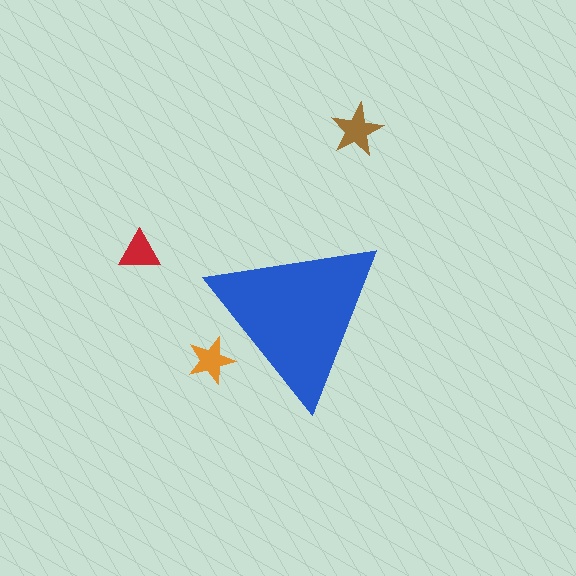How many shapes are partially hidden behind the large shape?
1 shape is partially hidden.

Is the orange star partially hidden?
Yes, the orange star is partially hidden behind the blue triangle.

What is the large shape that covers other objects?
A blue triangle.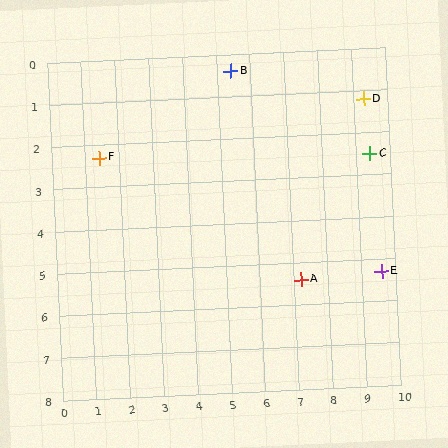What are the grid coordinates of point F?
Point F is at approximately (1.4, 2.3).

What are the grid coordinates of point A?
Point A is at approximately (7.2, 5.4).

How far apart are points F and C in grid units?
Points F and C are about 8.0 grid units apart.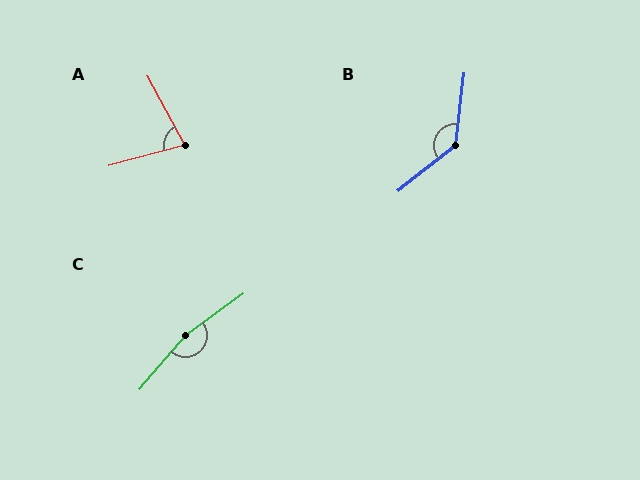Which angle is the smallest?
A, at approximately 76 degrees.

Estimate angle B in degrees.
Approximately 135 degrees.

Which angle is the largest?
C, at approximately 167 degrees.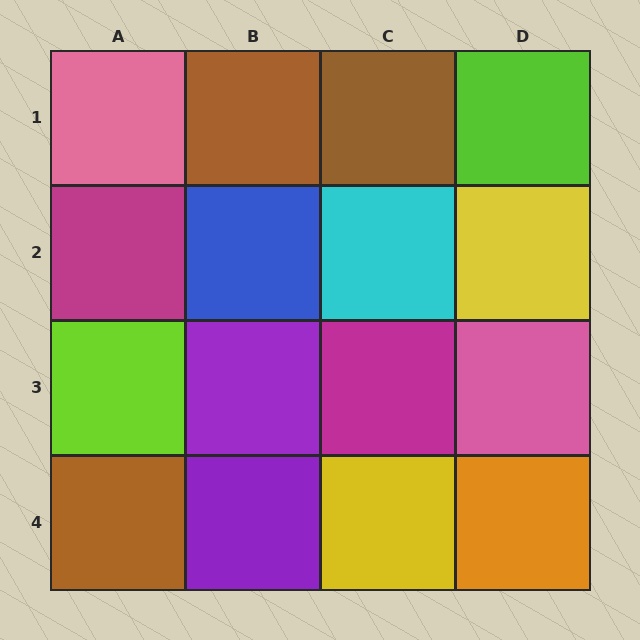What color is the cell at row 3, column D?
Pink.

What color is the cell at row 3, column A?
Lime.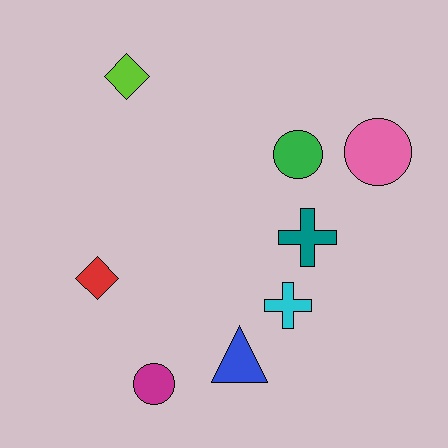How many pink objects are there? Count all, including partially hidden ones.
There is 1 pink object.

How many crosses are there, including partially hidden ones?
There are 2 crosses.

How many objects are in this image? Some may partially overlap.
There are 8 objects.